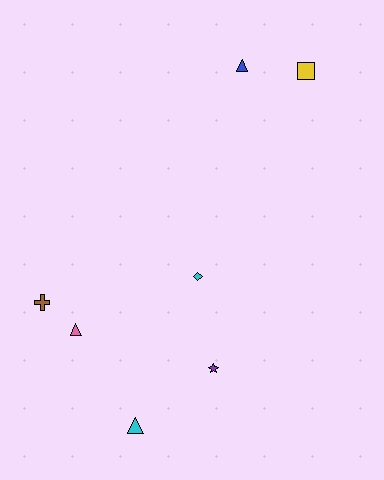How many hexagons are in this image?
There are no hexagons.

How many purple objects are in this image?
There is 1 purple object.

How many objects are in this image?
There are 7 objects.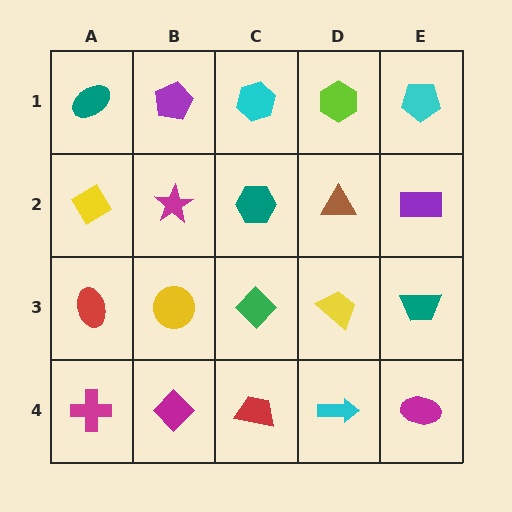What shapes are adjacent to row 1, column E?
A purple rectangle (row 2, column E), a lime hexagon (row 1, column D).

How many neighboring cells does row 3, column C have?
4.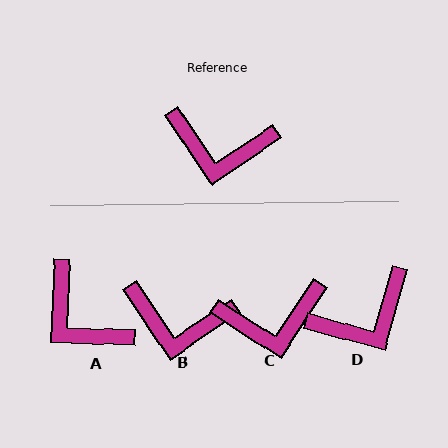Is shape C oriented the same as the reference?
No, it is off by about 23 degrees.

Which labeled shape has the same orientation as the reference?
B.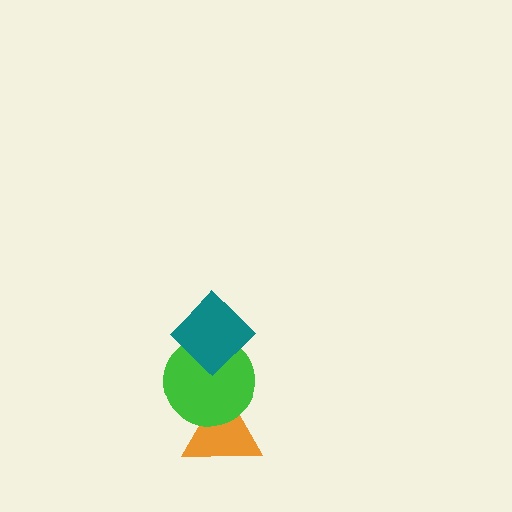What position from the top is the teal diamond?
The teal diamond is 1st from the top.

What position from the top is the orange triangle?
The orange triangle is 3rd from the top.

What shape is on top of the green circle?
The teal diamond is on top of the green circle.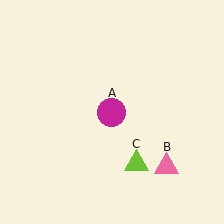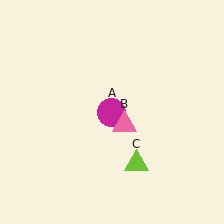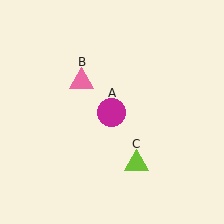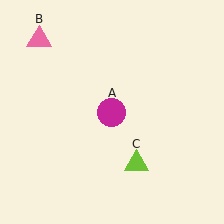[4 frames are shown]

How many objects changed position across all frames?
1 object changed position: pink triangle (object B).